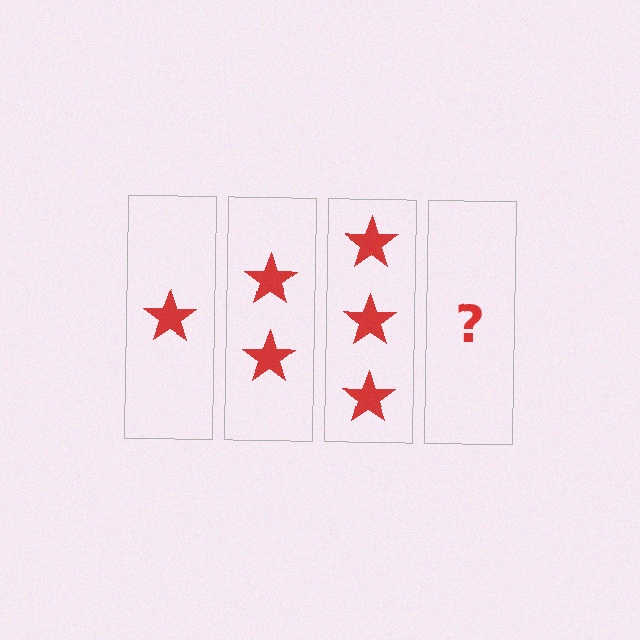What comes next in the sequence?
The next element should be 4 stars.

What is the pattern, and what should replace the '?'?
The pattern is that each step adds one more star. The '?' should be 4 stars.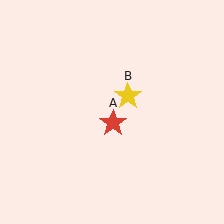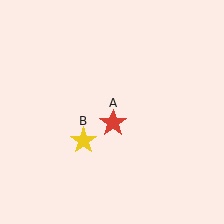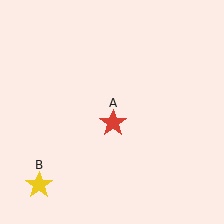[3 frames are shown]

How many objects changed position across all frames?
1 object changed position: yellow star (object B).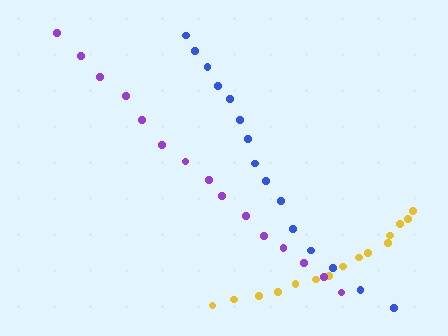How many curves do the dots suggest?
There are 3 distinct paths.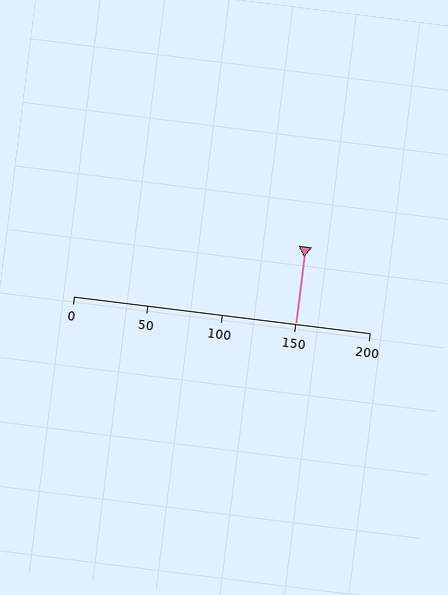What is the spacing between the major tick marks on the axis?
The major ticks are spaced 50 apart.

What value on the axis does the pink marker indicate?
The marker indicates approximately 150.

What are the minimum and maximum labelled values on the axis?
The axis runs from 0 to 200.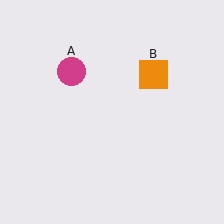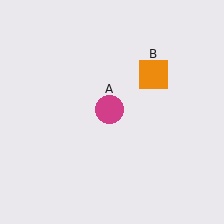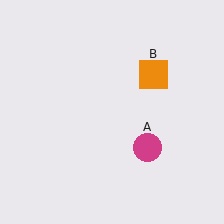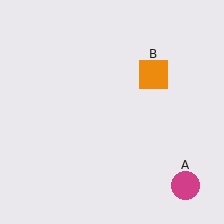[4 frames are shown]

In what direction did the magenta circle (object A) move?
The magenta circle (object A) moved down and to the right.